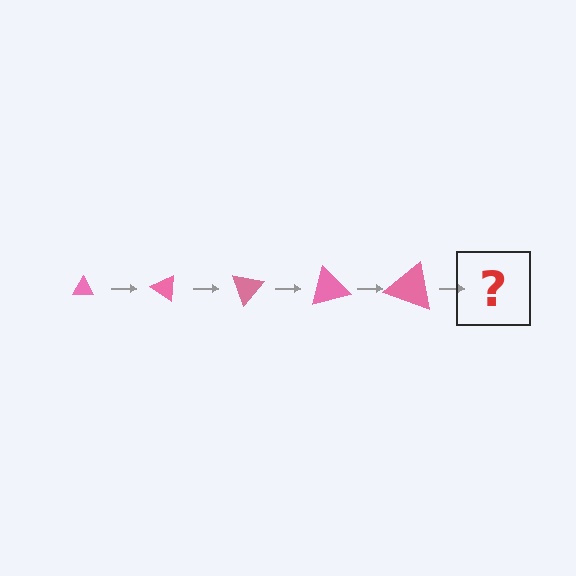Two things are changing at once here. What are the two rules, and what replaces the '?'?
The two rules are that the triangle grows larger each step and it rotates 35 degrees each step. The '?' should be a triangle, larger than the previous one and rotated 175 degrees from the start.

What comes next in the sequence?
The next element should be a triangle, larger than the previous one and rotated 175 degrees from the start.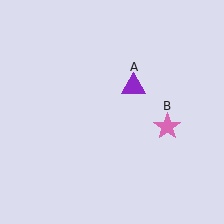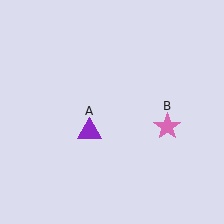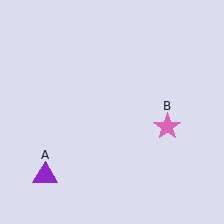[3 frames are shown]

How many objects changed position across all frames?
1 object changed position: purple triangle (object A).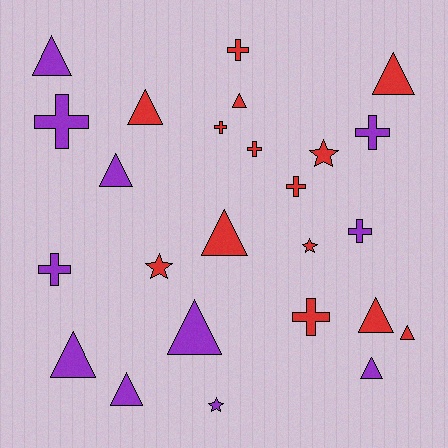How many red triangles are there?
There are 6 red triangles.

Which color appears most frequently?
Red, with 14 objects.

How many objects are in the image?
There are 25 objects.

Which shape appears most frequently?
Triangle, with 12 objects.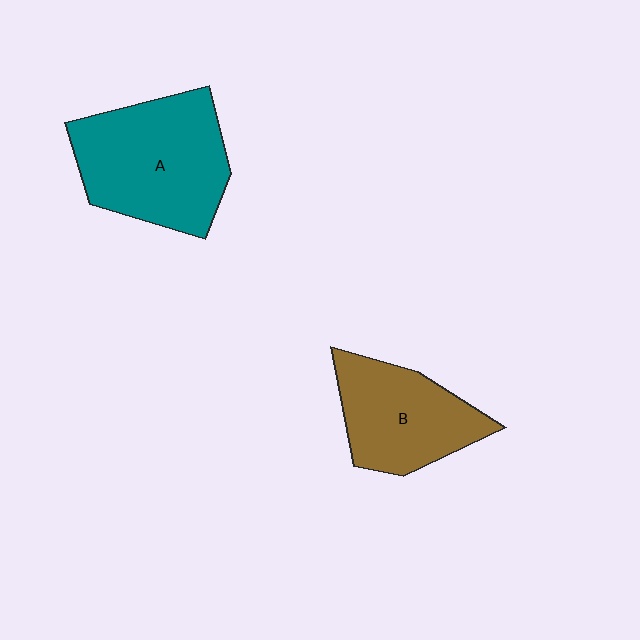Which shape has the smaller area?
Shape B (brown).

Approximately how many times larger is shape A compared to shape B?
Approximately 1.4 times.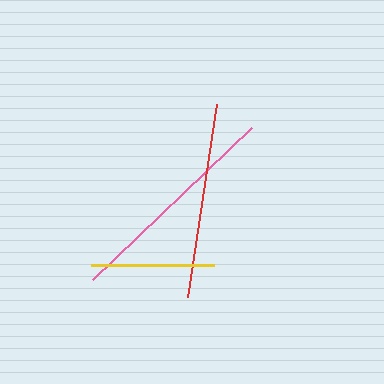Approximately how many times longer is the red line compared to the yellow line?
The red line is approximately 1.6 times the length of the yellow line.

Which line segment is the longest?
The pink line is the longest at approximately 220 pixels.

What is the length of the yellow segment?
The yellow segment is approximately 123 pixels long.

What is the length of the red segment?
The red segment is approximately 195 pixels long.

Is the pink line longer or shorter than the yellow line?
The pink line is longer than the yellow line.